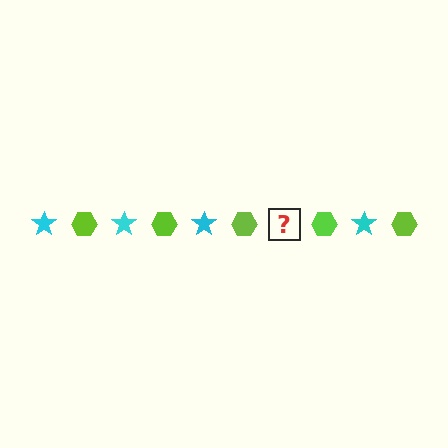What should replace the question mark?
The question mark should be replaced with a cyan star.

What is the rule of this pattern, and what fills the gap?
The rule is that the pattern alternates between cyan star and lime hexagon. The gap should be filled with a cyan star.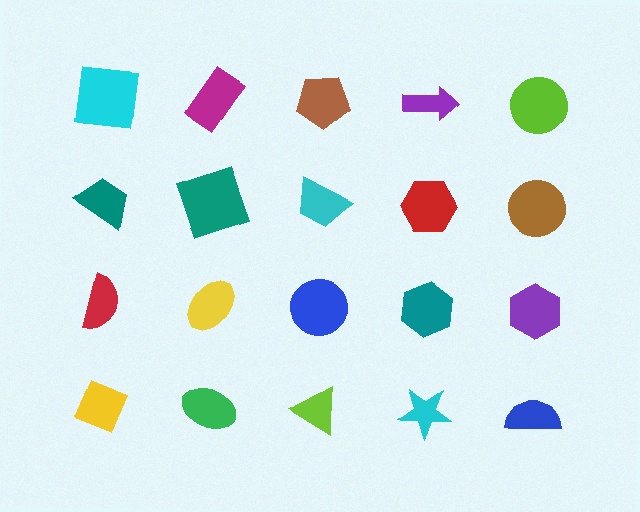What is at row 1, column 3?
A brown pentagon.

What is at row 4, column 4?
A cyan star.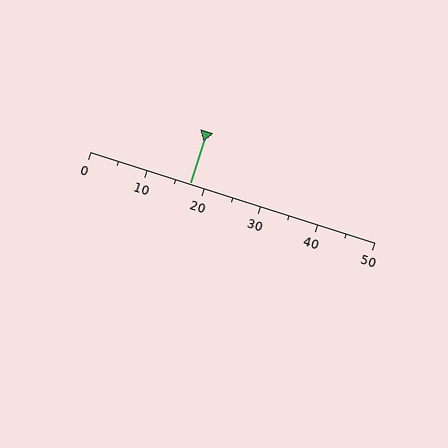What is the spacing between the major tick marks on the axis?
The major ticks are spaced 10 apart.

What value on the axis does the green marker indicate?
The marker indicates approximately 17.5.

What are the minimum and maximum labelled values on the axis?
The axis runs from 0 to 50.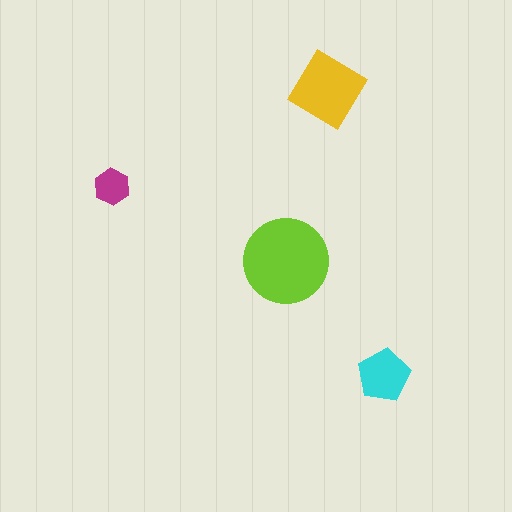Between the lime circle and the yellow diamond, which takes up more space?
The lime circle.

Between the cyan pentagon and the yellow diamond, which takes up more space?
The yellow diamond.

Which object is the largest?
The lime circle.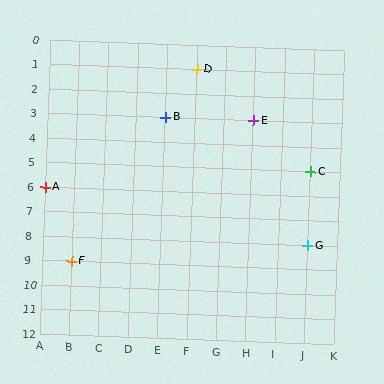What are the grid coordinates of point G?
Point G is at grid coordinates (J, 8).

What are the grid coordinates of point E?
Point E is at grid coordinates (H, 3).